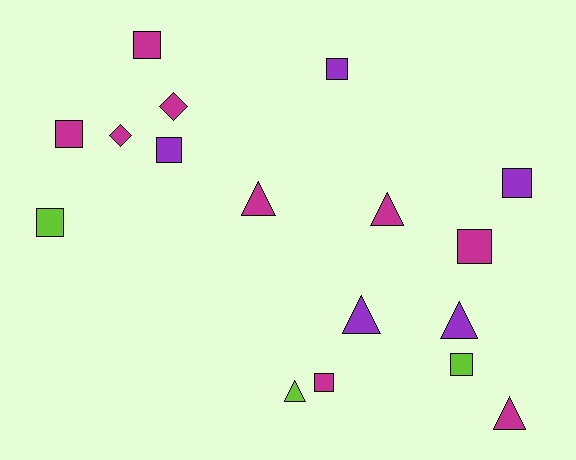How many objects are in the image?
There are 17 objects.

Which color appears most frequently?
Magenta, with 9 objects.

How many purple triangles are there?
There are 2 purple triangles.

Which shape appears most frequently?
Square, with 9 objects.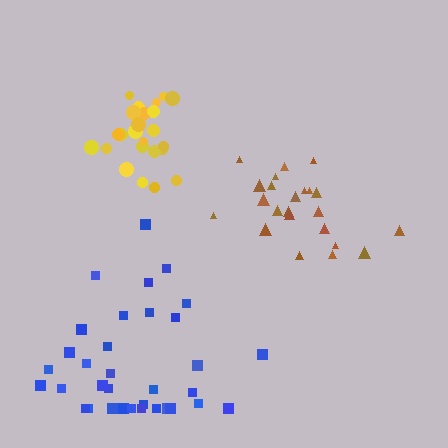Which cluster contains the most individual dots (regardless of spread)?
Blue (34).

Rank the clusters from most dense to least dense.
yellow, brown, blue.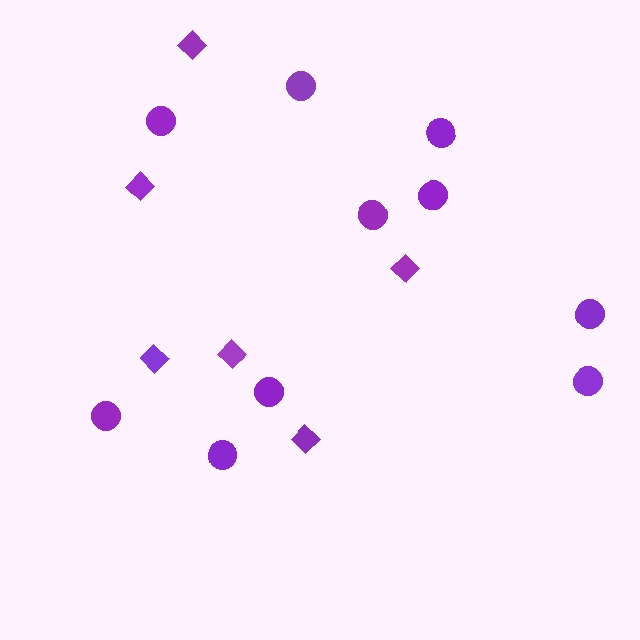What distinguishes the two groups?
There are 2 groups: one group of diamonds (6) and one group of circles (10).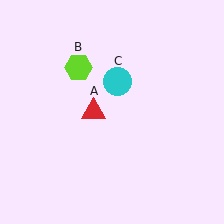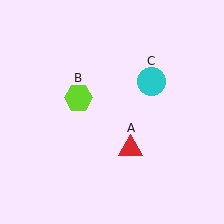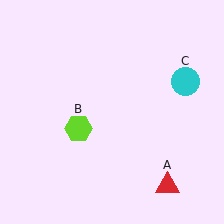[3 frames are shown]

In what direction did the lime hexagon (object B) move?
The lime hexagon (object B) moved down.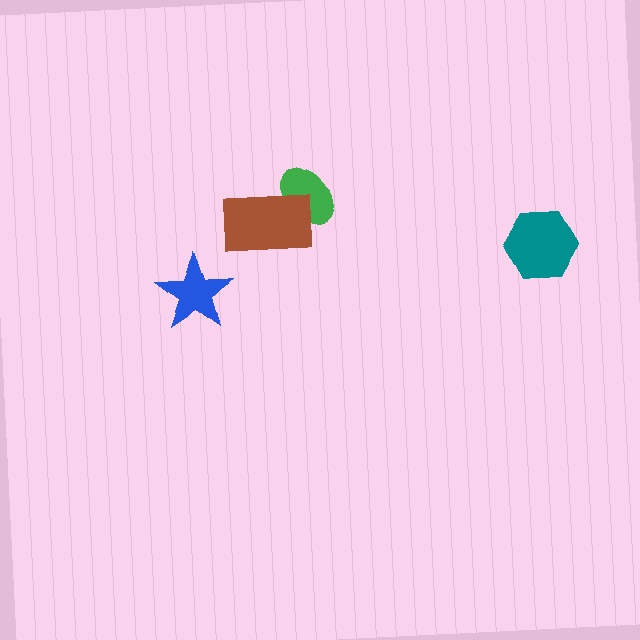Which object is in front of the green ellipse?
The brown rectangle is in front of the green ellipse.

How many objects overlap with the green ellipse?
1 object overlaps with the green ellipse.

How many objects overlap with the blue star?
0 objects overlap with the blue star.